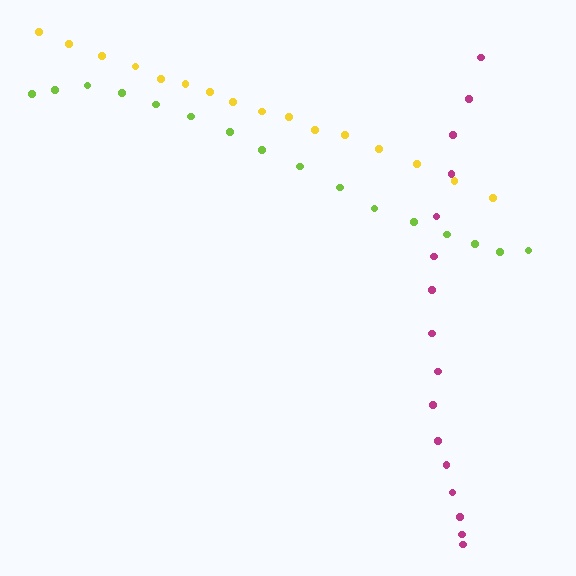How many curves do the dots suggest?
There are 3 distinct paths.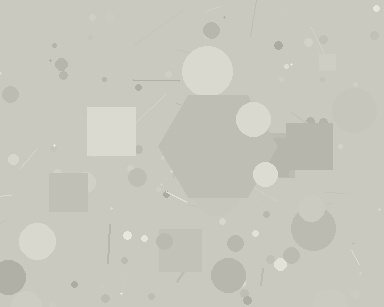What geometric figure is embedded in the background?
A hexagon is embedded in the background.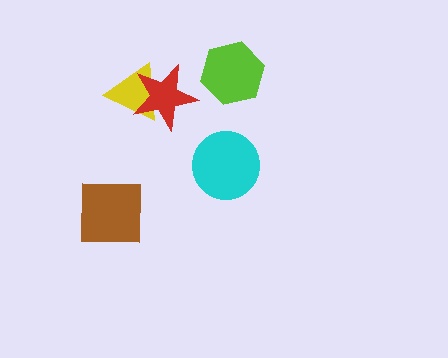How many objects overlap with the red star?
1 object overlaps with the red star.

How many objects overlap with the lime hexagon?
0 objects overlap with the lime hexagon.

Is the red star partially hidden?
No, no other shape covers it.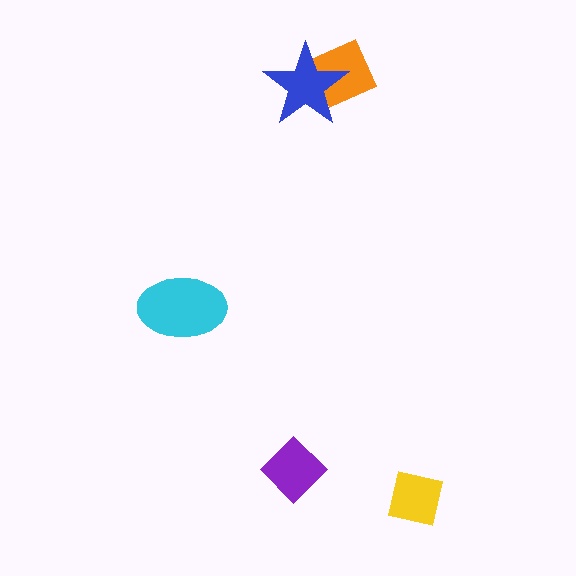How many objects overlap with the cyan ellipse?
0 objects overlap with the cyan ellipse.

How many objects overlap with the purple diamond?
0 objects overlap with the purple diamond.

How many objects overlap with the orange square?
1 object overlaps with the orange square.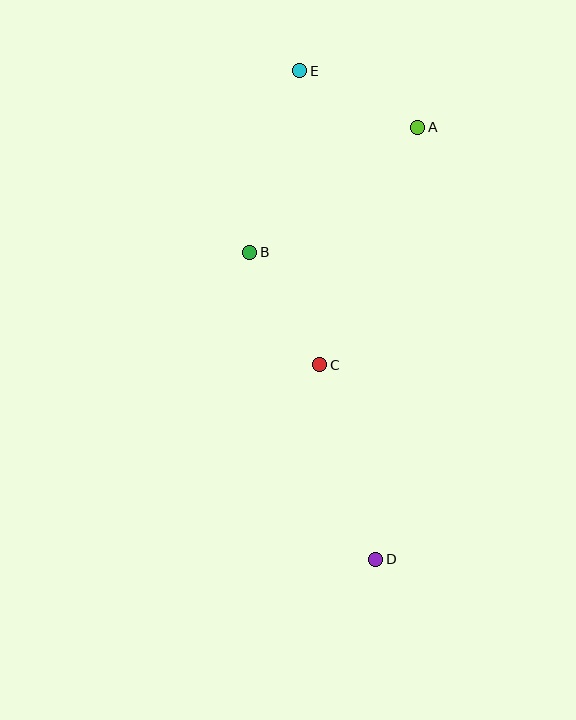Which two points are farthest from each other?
Points D and E are farthest from each other.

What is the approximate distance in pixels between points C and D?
The distance between C and D is approximately 203 pixels.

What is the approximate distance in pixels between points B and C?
The distance between B and C is approximately 133 pixels.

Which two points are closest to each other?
Points A and E are closest to each other.